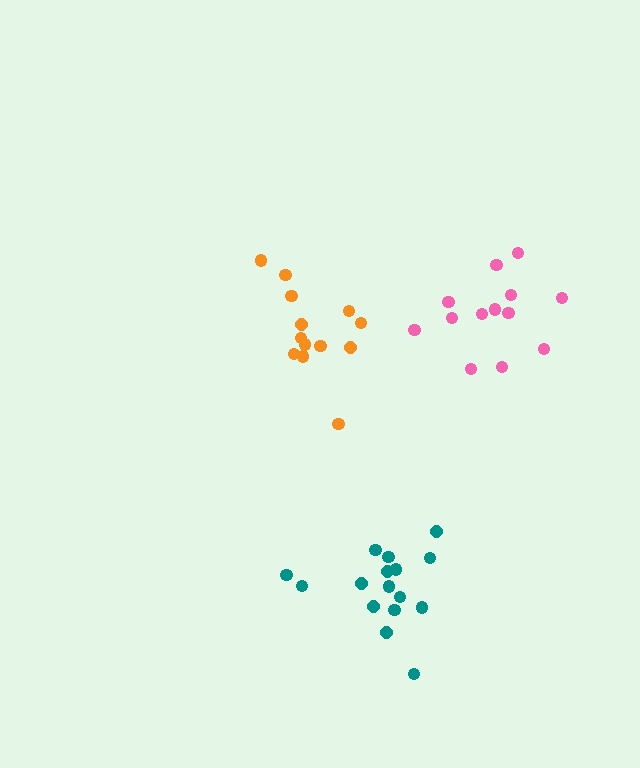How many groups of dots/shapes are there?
There are 3 groups.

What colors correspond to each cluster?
The clusters are colored: orange, pink, teal.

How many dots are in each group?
Group 1: 13 dots, Group 2: 13 dots, Group 3: 16 dots (42 total).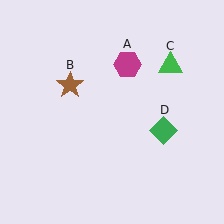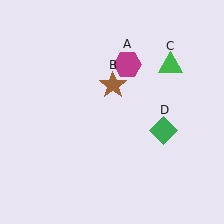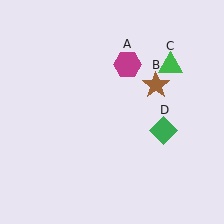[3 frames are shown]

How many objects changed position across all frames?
1 object changed position: brown star (object B).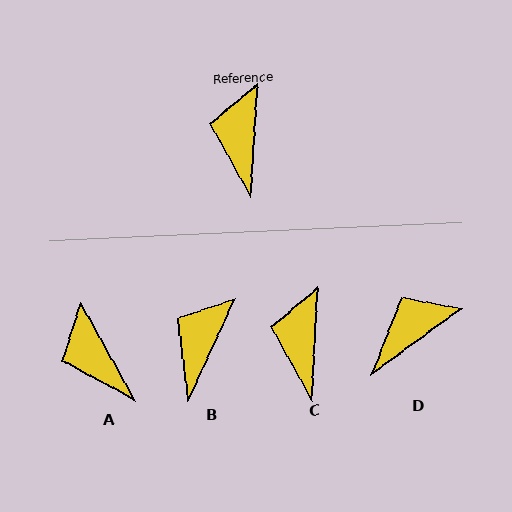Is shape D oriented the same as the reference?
No, it is off by about 50 degrees.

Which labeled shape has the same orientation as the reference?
C.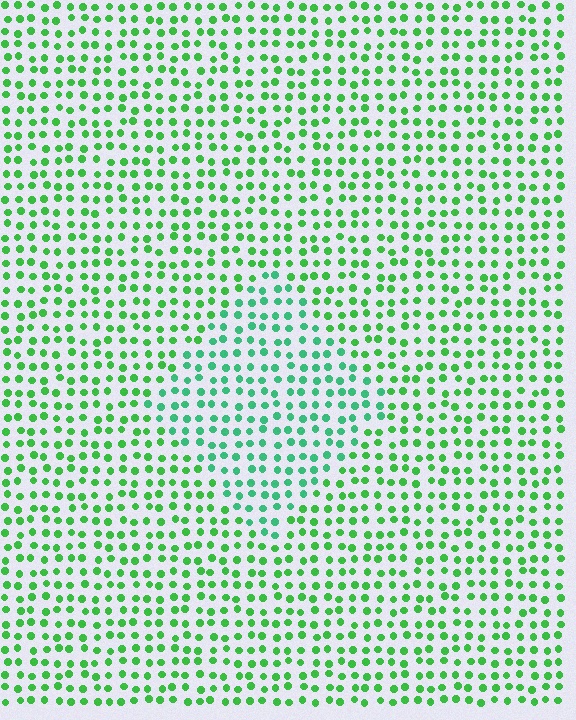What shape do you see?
I see a diamond.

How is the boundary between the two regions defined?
The boundary is defined purely by a slight shift in hue (about 27 degrees). Spacing, size, and orientation are identical on both sides.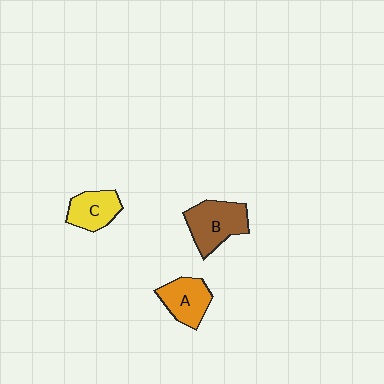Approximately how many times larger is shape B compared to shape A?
Approximately 1.2 times.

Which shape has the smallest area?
Shape C (yellow).